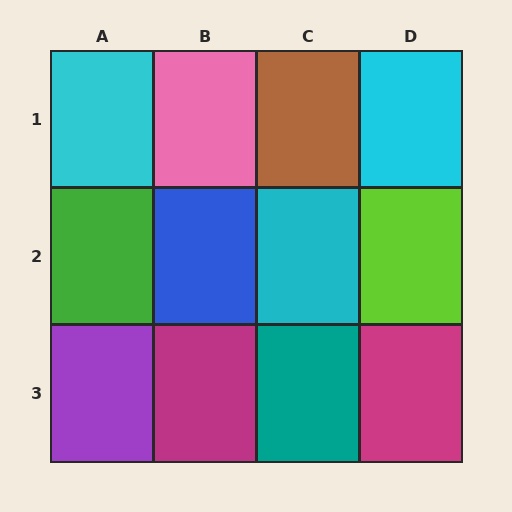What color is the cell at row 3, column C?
Teal.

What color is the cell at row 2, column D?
Lime.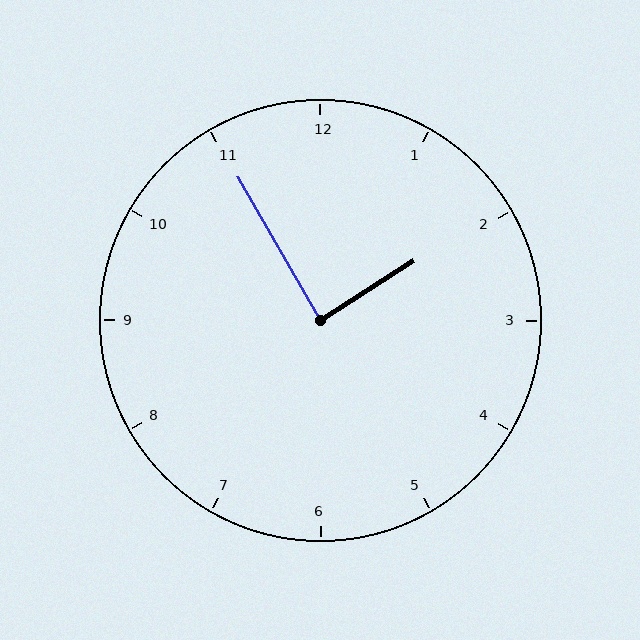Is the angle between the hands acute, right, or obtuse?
It is right.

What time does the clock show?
1:55.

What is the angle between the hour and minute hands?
Approximately 88 degrees.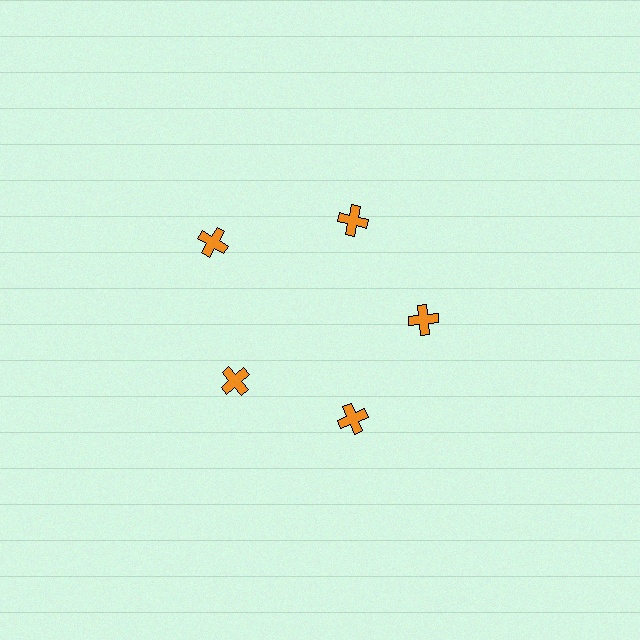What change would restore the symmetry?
The symmetry would be restored by moving it inward, back onto the ring so that all 5 crosses sit at equal angles and equal distance from the center.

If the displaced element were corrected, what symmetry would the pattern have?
It would have 5-fold rotational symmetry — the pattern would map onto itself every 72 degrees.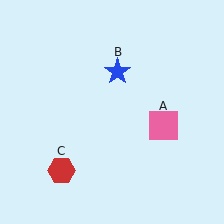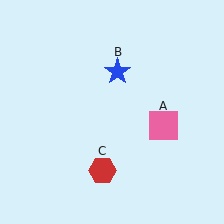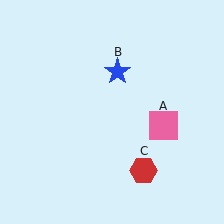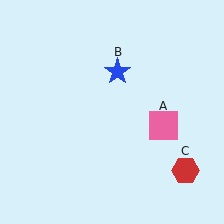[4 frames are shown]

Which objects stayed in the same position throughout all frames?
Pink square (object A) and blue star (object B) remained stationary.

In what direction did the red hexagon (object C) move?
The red hexagon (object C) moved right.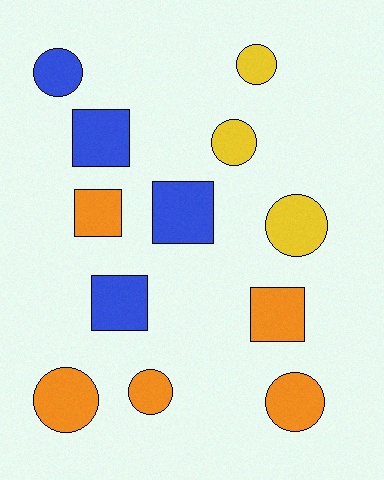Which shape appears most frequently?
Circle, with 7 objects.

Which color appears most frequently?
Orange, with 5 objects.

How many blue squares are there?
There are 3 blue squares.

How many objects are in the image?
There are 12 objects.